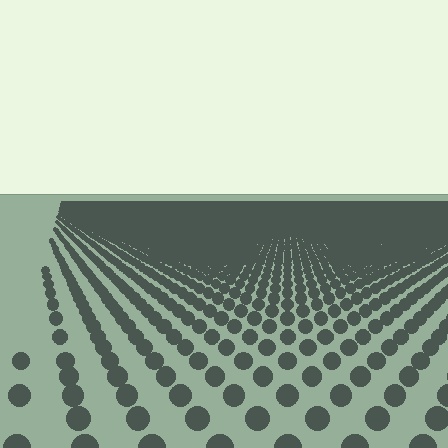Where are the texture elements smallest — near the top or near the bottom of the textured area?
Near the top.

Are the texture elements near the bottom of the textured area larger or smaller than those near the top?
Larger. Near the bottom, elements are closer to the viewer and appear at a bigger on-screen size.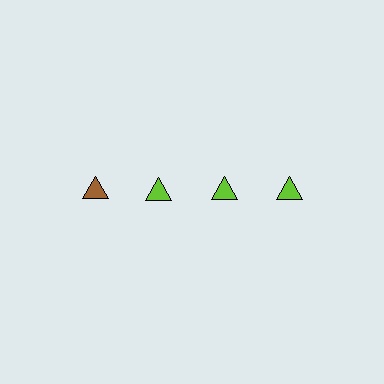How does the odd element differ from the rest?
It has a different color: brown instead of lime.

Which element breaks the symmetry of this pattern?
The brown triangle in the top row, leftmost column breaks the symmetry. All other shapes are lime triangles.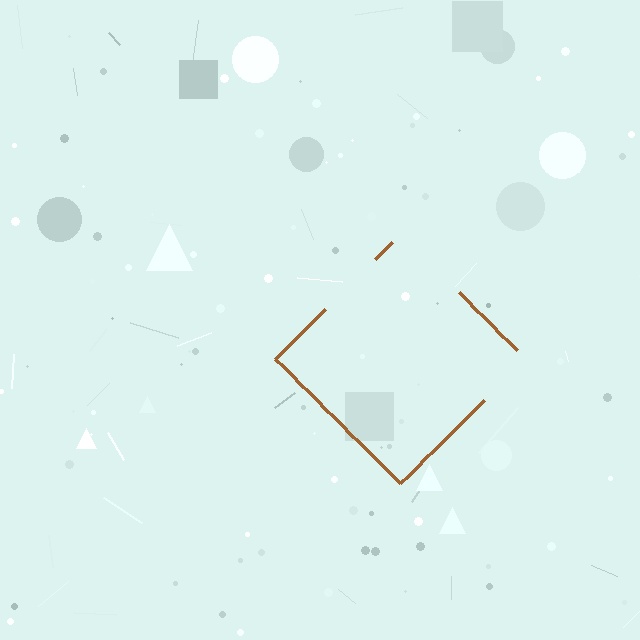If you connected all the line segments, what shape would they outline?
They would outline a diamond.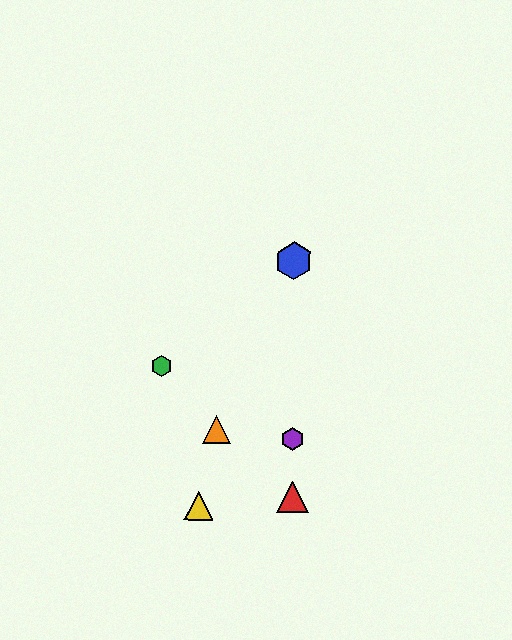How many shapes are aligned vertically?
3 shapes (the red triangle, the blue hexagon, the purple hexagon) are aligned vertically.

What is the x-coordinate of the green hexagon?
The green hexagon is at x≈161.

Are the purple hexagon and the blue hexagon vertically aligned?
Yes, both are at x≈293.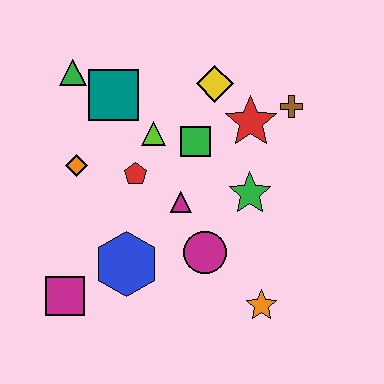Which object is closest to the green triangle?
The teal square is closest to the green triangle.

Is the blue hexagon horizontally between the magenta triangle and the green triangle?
Yes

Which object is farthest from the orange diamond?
The orange star is farthest from the orange diamond.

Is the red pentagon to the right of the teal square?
Yes